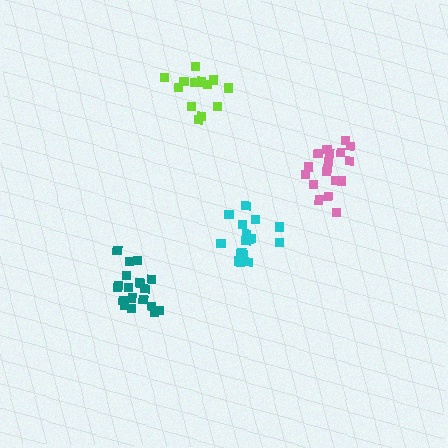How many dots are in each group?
Group 1: 13 dots, Group 2: 17 dots, Group 3: 19 dots, Group 4: 18 dots (67 total).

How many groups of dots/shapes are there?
There are 4 groups.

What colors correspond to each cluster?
The clusters are colored: lime, cyan, teal, pink.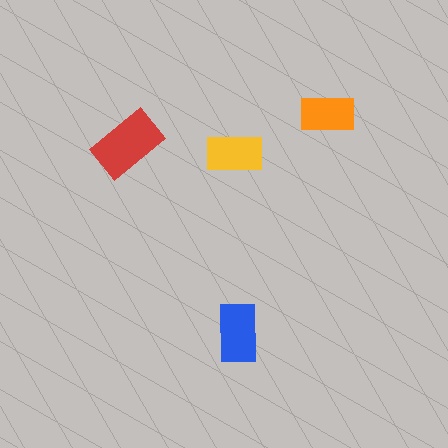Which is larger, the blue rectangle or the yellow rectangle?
The blue one.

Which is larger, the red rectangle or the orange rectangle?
The red one.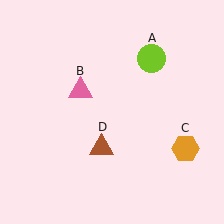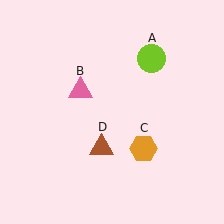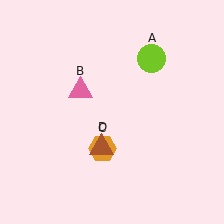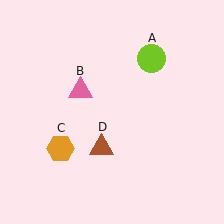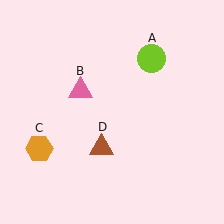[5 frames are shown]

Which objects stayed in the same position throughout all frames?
Lime circle (object A) and pink triangle (object B) and brown triangle (object D) remained stationary.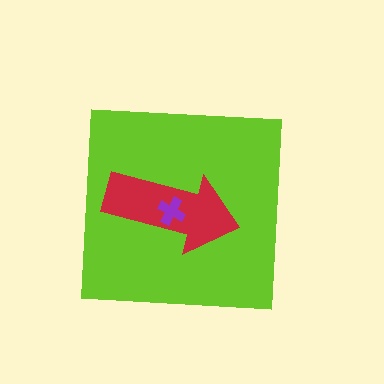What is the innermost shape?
The purple cross.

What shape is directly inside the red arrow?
The purple cross.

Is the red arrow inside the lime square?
Yes.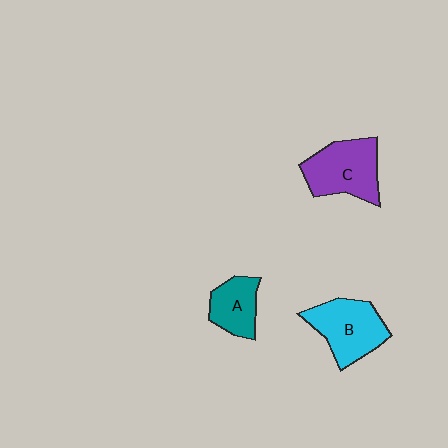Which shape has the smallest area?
Shape A (teal).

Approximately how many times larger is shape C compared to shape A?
Approximately 1.6 times.